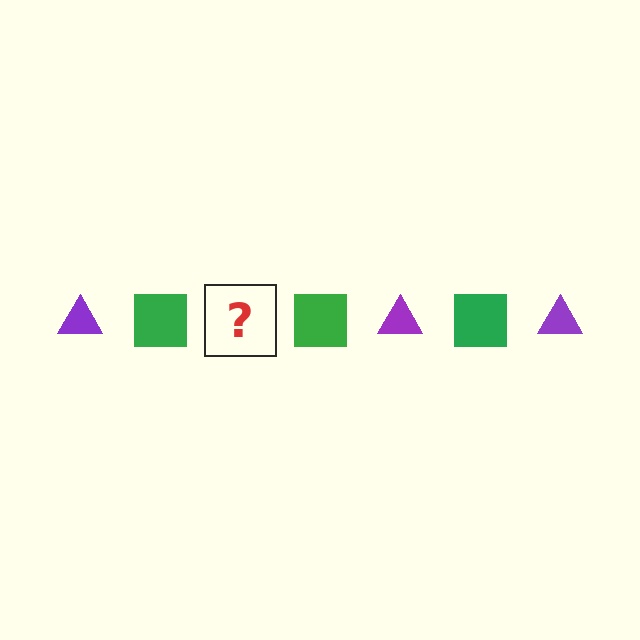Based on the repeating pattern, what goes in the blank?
The blank should be a purple triangle.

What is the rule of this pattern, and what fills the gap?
The rule is that the pattern alternates between purple triangle and green square. The gap should be filled with a purple triangle.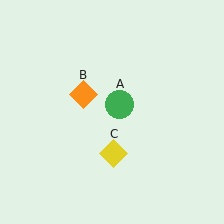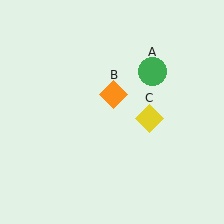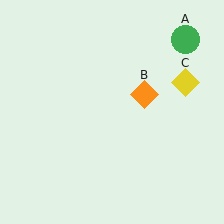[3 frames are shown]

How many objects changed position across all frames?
3 objects changed position: green circle (object A), orange diamond (object B), yellow diamond (object C).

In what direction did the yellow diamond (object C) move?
The yellow diamond (object C) moved up and to the right.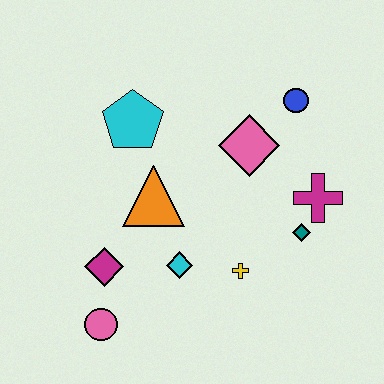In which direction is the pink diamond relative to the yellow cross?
The pink diamond is above the yellow cross.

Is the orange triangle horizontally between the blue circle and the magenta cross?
No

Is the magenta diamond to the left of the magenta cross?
Yes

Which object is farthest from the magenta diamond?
The blue circle is farthest from the magenta diamond.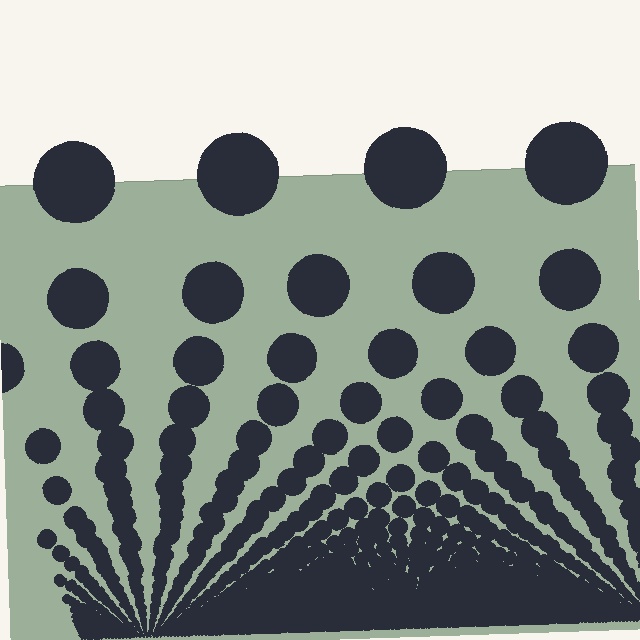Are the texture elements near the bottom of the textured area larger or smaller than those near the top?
Smaller. The gradient is inverted — elements near the bottom are smaller and denser.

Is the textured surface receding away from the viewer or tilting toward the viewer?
The surface appears to tilt toward the viewer. Texture elements get larger and sparser toward the top.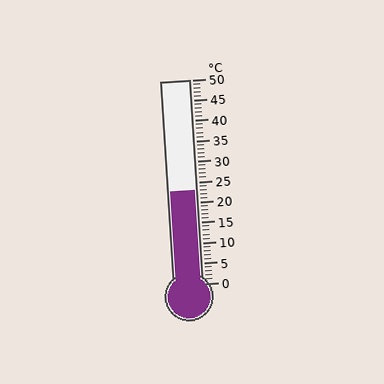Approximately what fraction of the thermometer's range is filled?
The thermometer is filled to approximately 45% of its range.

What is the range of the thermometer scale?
The thermometer scale ranges from 0°C to 50°C.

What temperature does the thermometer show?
The thermometer shows approximately 23°C.